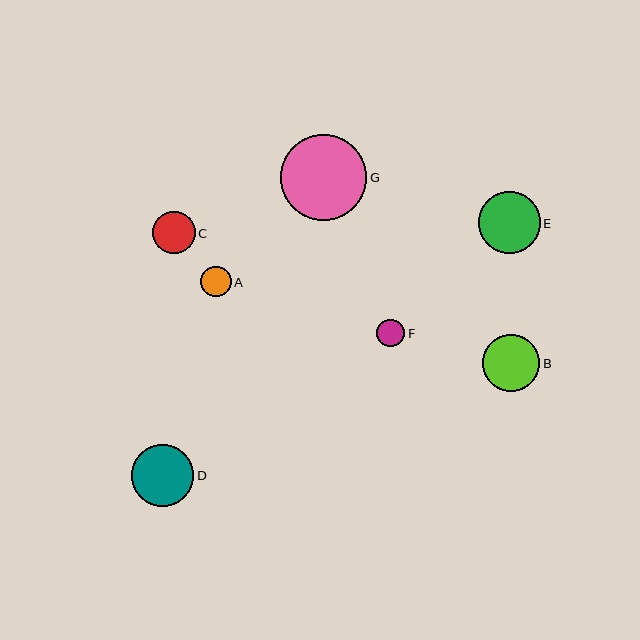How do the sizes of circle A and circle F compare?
Circle A and circle F are approximately the same size.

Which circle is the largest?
Circle G is the largest with a size of approximately 86 pixels.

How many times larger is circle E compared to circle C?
Circle E is approximately 1.5 times the size of circle C.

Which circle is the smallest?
Circle F is the smallest with a size of approximately 28 pixels.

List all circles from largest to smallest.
From largest to smallest: G, D, E, B, C, A, F.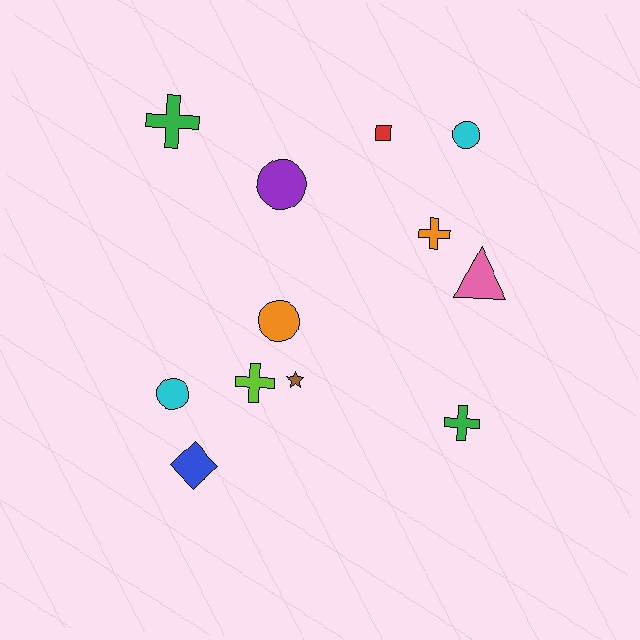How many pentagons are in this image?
There are no pentagons.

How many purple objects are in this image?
There is 1 purple object.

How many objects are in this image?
There are 12 objects.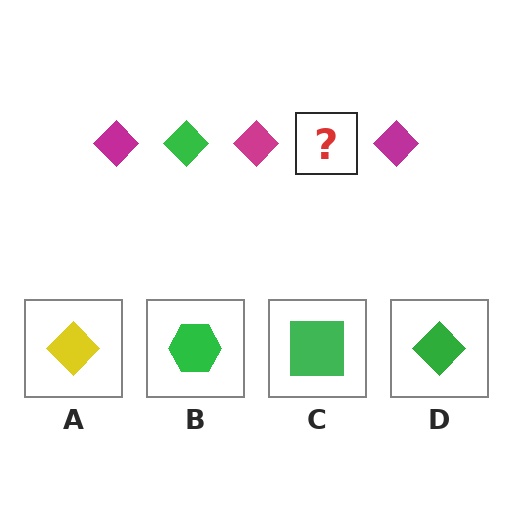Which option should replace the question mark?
Option D.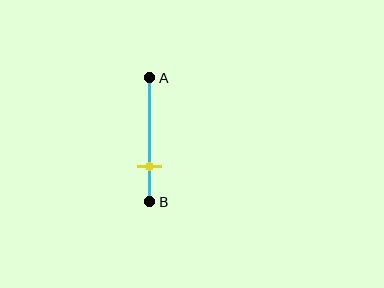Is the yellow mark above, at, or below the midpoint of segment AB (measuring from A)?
The yellow mark is below the midpoint of segment AB.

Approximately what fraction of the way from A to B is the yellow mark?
The yellow mark is approximately 70% of the way from A to B.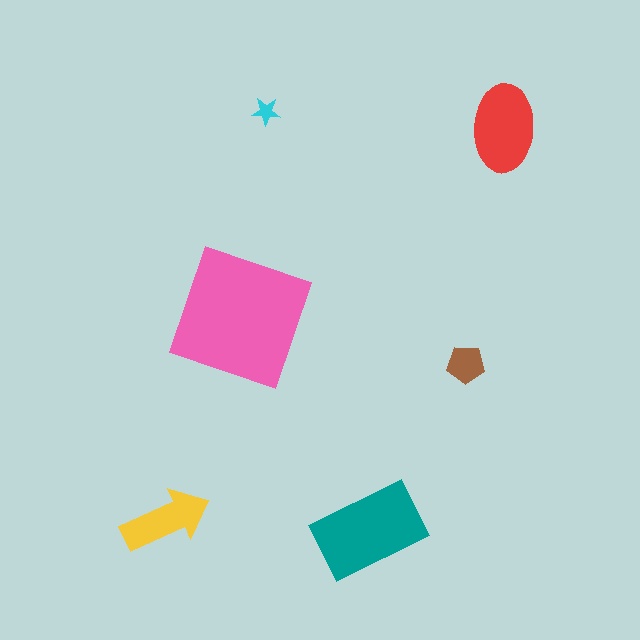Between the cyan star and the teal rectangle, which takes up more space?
The teal rectangle.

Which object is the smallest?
The cyan star.